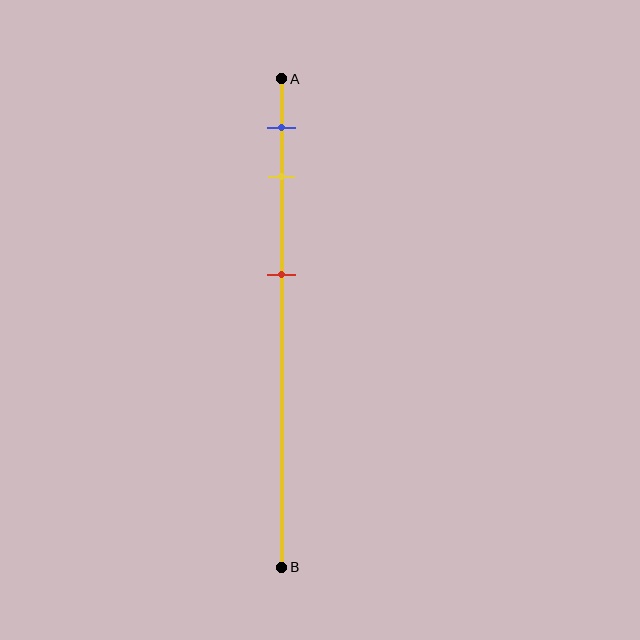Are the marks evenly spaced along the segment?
No, the marks are not evenly spaced.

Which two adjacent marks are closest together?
The blue and yellow marks are the closest adjacent pair.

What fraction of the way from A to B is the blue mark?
The blue mark is approximately 10% (0.1) of the way from A to B.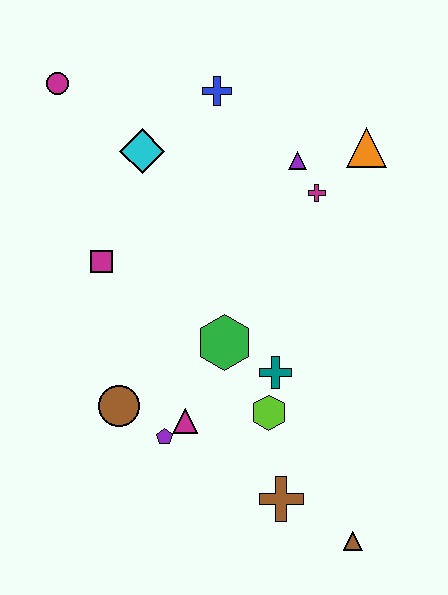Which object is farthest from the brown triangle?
The magenta circle is farthest from the brown triangle.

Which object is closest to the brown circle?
The purple pentagon is closest to the brown circle.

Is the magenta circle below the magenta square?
No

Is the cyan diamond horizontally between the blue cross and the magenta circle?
Yes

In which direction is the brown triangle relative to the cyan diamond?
The brown triangle is below the cyan diamond.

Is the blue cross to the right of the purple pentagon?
Yes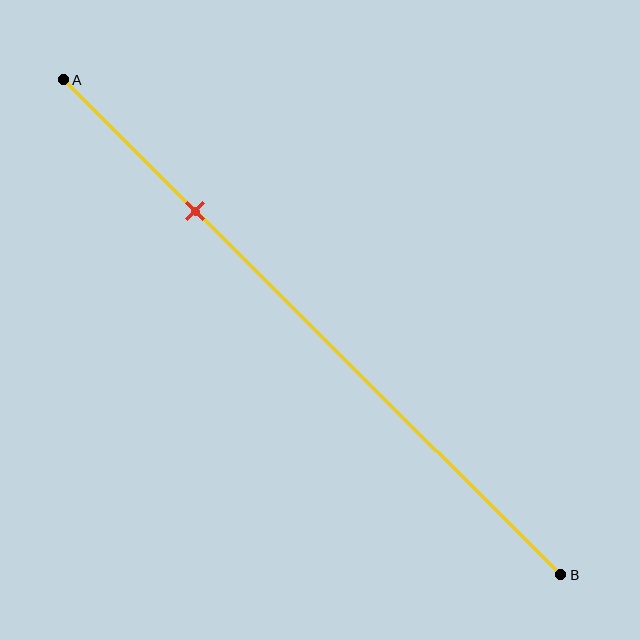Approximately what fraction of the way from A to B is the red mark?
The red mark is approximately 25% of the way from A to B.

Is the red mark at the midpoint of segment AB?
No, the mark is at about 25% from A, not at the 50% midpoint.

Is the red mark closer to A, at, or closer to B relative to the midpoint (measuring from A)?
The red mark is closer to point A than the midpoint of segment AB.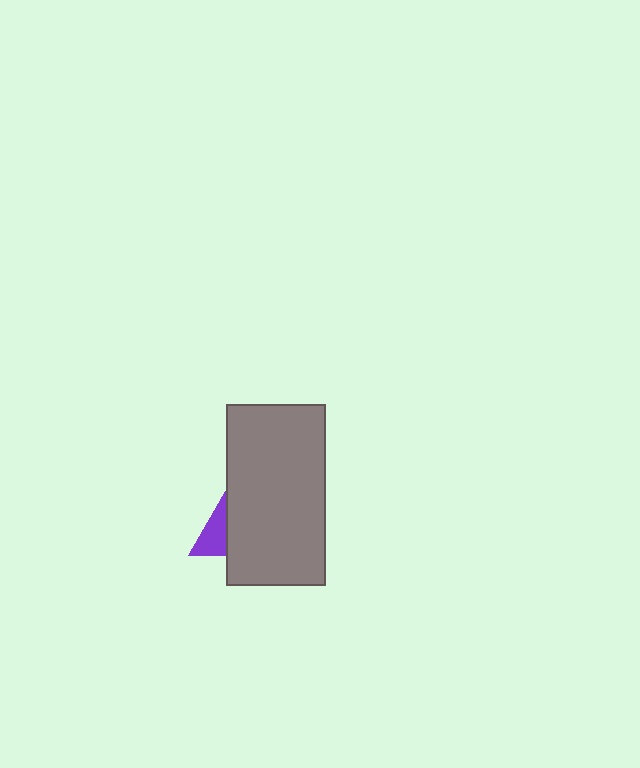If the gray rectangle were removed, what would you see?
You would see the complete purple triangle.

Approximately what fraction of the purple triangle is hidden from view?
Roughly 66% of the purple triangle is hidden behind the gray rectangle.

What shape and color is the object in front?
The object in front is a gray rectangle.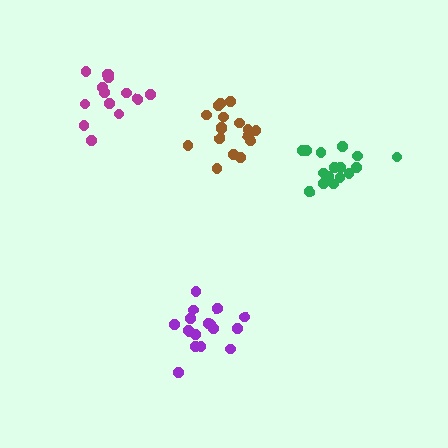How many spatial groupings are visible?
There are 4 spatial groupings.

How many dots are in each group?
Group 1: 18 dots, Group 2: 17 dots, Group 3: 16 dots, Group 4: 14 dots (65 total).